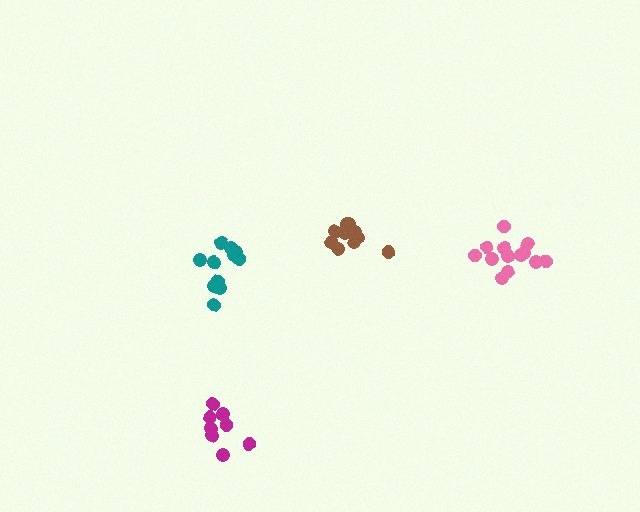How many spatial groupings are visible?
There are 4 spatial groupings.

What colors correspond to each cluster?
The clusters are colored: teal, brown, pink, magenta.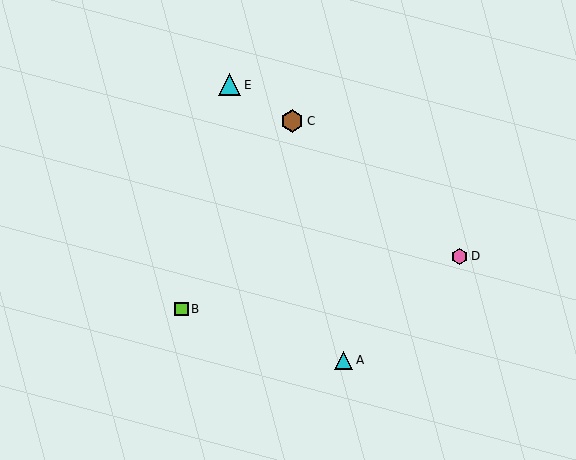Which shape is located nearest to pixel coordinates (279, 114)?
The brown hexagon (labeled C) at (292, 121) is nearest to that location.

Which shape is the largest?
The brown hexagon (labeled C) is the largest.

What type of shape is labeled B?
Shape B is a lime square.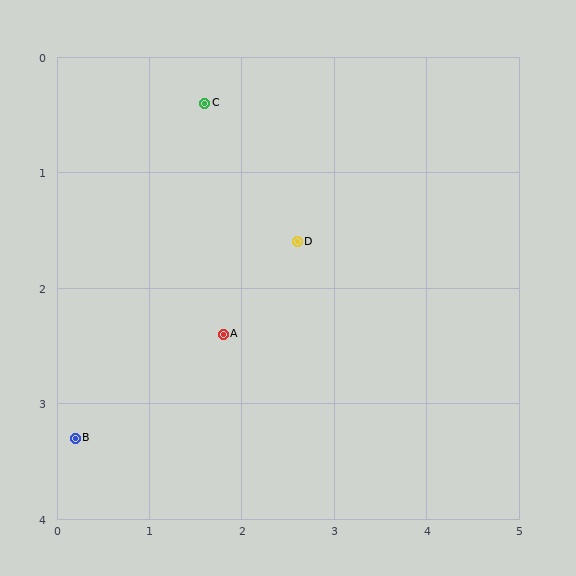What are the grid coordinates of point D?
Point D is at approximately (2.6, 1.6).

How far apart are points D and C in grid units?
Points D and C are about 1.6 grid units apart.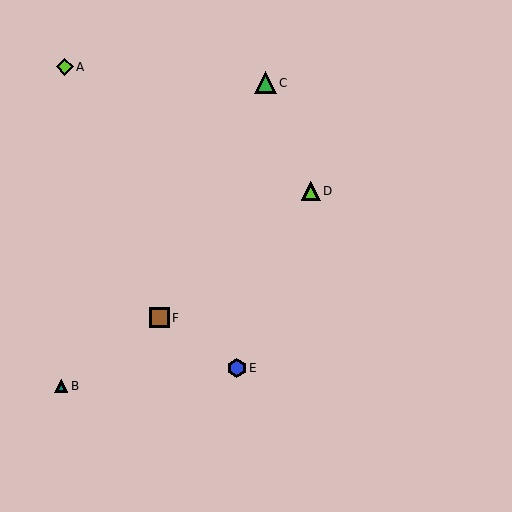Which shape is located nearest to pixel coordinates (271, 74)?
The green triangle (labeled C) at (265, 83) is nearest to that location.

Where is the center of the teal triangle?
The center of the teal triangle is at (61, 386).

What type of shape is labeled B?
Shape B is a teal triangle.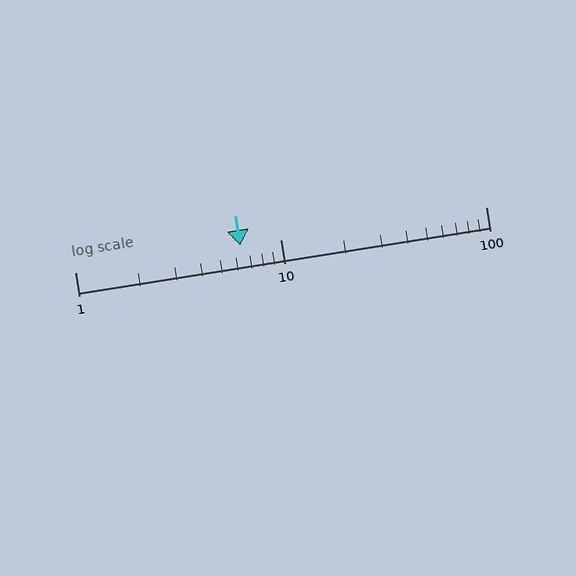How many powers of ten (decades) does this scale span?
The scale spans 2 decades, from 1 to 100.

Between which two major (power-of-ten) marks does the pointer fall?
The pointer is between 1 and 10.